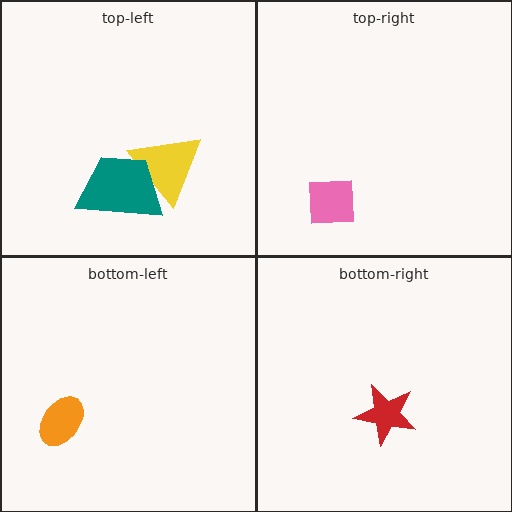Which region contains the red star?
The bottom-right region.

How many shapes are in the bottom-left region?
1.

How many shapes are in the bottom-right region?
1.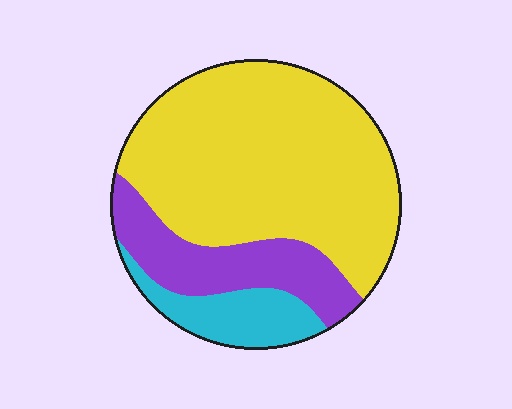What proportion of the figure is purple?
Purple takes up about one fifth (1/5) of the figure.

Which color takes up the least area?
Cyan, at roughly 15%.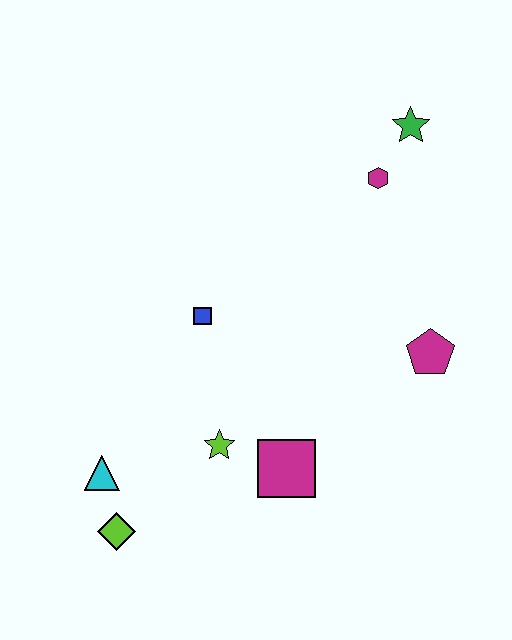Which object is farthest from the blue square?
The green star is farthest from the blue square.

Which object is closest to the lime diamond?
The cyan triangle is closest to the lime diamond.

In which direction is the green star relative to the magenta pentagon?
The green star is above the magenta pentagon.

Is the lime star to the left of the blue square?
No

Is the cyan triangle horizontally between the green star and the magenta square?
No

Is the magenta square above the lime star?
No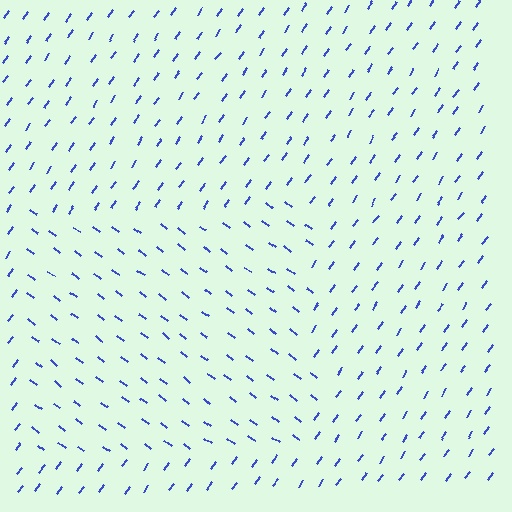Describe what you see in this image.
The image is filled with small blue line segments. A rectangle region in the image has lines oriented differently from the surrounding lines, creating a visible texture boundary.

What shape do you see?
I see a rectangle.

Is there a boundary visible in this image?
Yes, there is a texture boundary formed by a change in line orientation.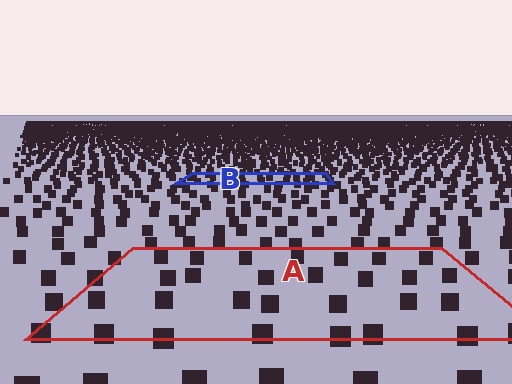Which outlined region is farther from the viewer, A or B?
Region B is farther from the viewer — the texture elements inside it appear smaller and more densely packed.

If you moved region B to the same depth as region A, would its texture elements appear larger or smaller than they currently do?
They would appear larger. At a closer depth, the same texture elements are projected at a bigger on-screen size.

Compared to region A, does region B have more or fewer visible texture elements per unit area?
Region B has more texture elements per unit area — they are packed more densely because it is farther away.